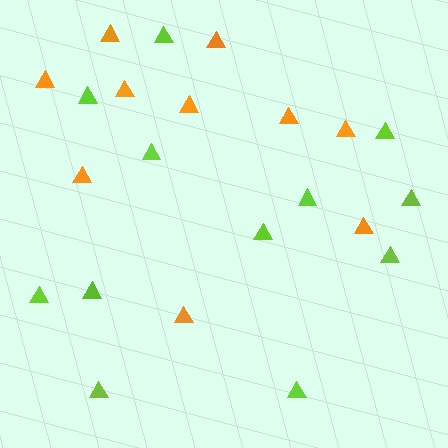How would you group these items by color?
There are 2 groups: one group of orange triangles (10) and one group of lime triangles (12).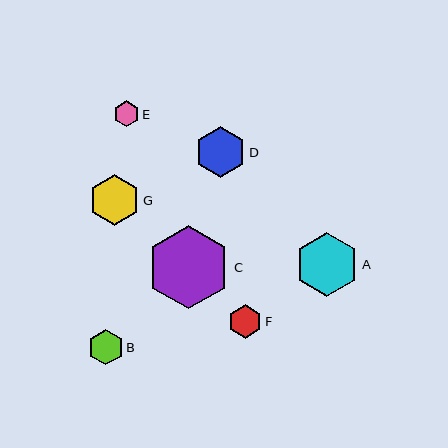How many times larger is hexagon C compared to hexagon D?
Hexagon C is approximately 1.6 times the size of hexagon D.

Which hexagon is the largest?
Hexagon C is the largest with a size of approximately 84 pixels.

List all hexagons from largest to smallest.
From largest to smallest: C, A, D, G, B, F, E.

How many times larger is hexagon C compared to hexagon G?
Hexagon C is approximately 1.7 times the size of hexagon G.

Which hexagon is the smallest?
Hexagon E is the smallest with a size of approximately 26 pixels.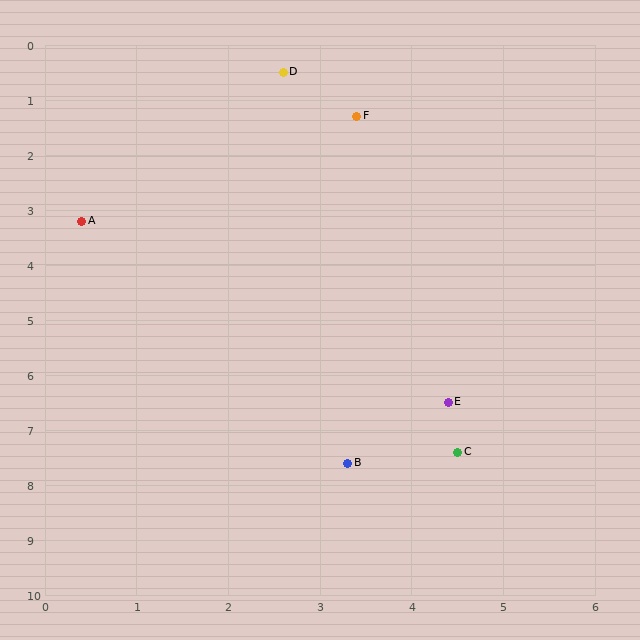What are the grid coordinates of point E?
Point E is at approximately (4.4, 6.5).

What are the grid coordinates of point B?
Point B is at approximately (3.3, 7.6).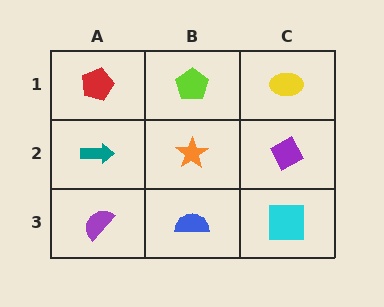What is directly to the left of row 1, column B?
A red pentagon.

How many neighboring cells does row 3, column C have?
2.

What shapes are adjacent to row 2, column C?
A yellow ellipse (row 1, column C), a cyan square (row 3, column C), an orange star (row 2, column B).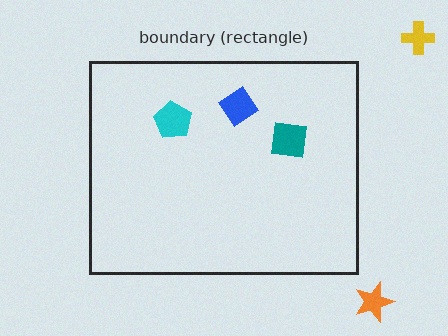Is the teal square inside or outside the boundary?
Inside.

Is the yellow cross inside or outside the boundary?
Outside.